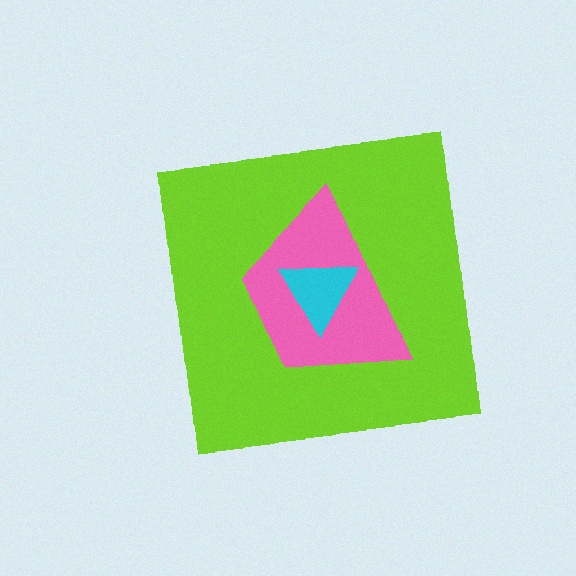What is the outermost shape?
The lime square.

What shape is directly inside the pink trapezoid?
The cyan triangle.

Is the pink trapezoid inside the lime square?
Yes.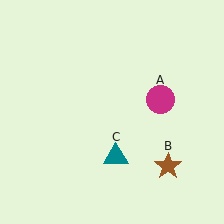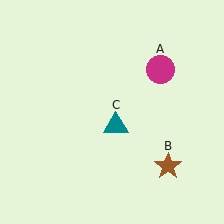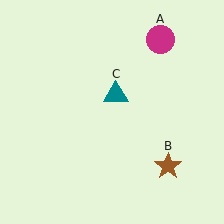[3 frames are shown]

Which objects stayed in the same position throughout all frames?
Brown star (object B) remained stationary.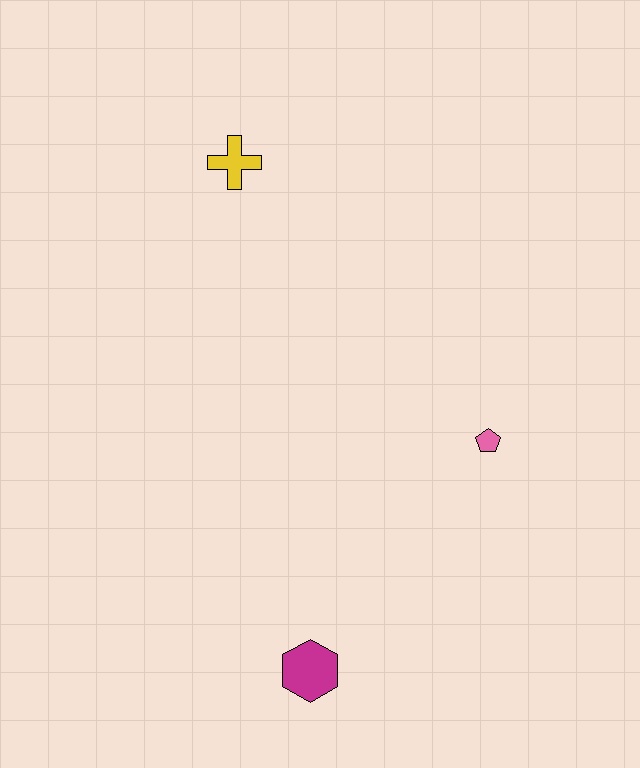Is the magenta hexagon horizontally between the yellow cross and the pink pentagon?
Yes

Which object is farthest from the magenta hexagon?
The yellow cross is farthest from the magenta hexagon.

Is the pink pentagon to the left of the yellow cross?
No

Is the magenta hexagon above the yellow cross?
No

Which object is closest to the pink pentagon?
The magenta hexagon is closest to the pink pentagon.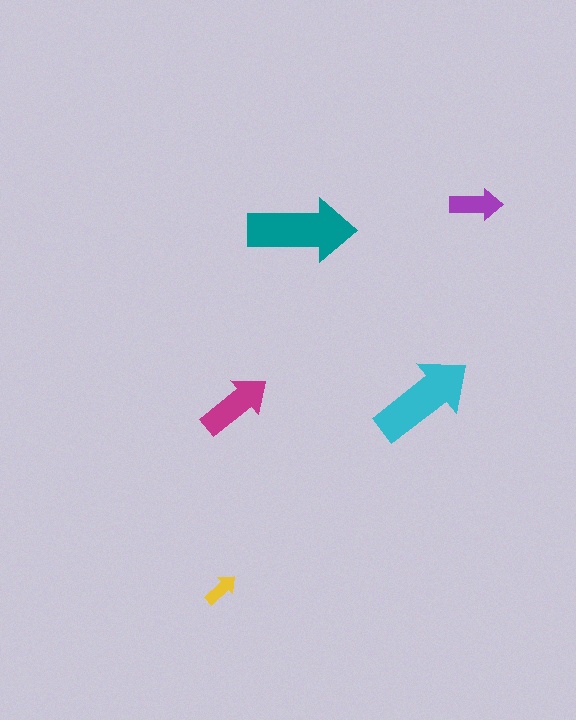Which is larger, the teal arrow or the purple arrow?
The teal one.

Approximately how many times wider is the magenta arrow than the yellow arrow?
About 2 times wider.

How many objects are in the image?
There are 5 objects in the image.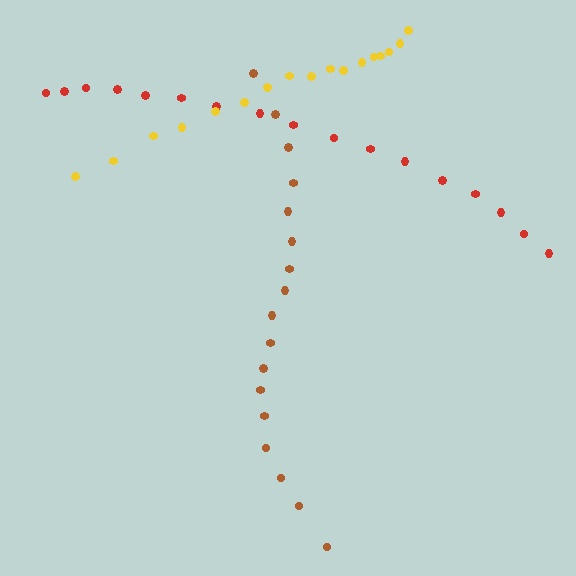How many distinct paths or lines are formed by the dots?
There are 3 distinct paths.